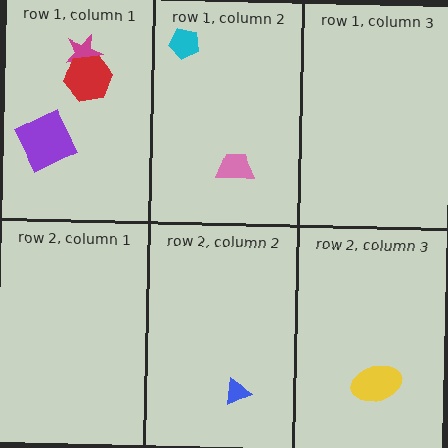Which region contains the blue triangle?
The row 2, column 2 region.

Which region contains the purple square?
The row 1, column 1 region.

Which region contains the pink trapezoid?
The row 1, column 2 region.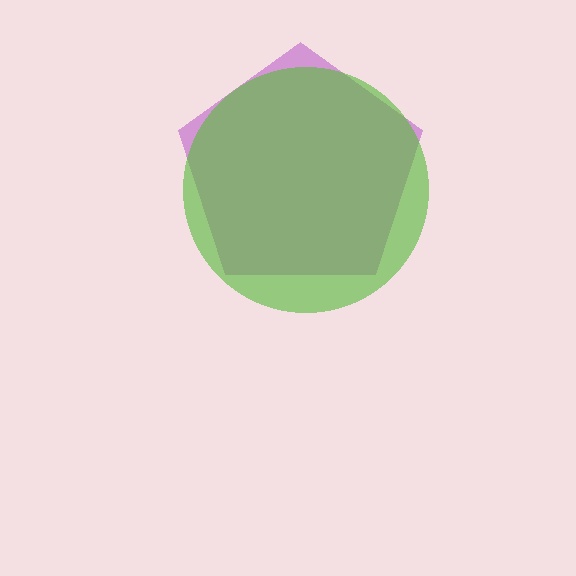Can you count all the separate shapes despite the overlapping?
Yes, there are 2 separate shapes.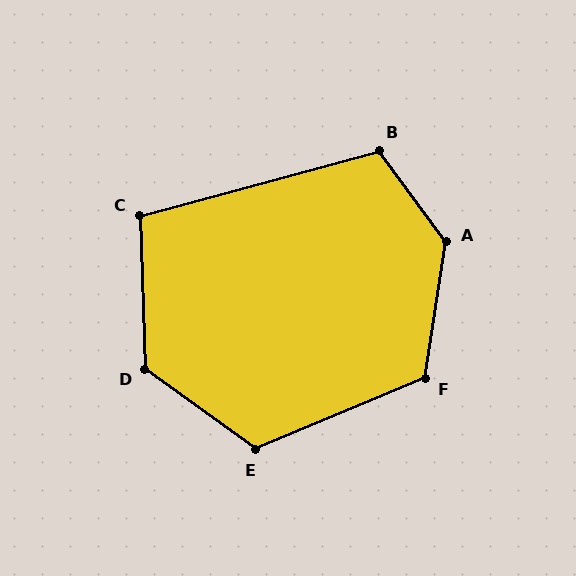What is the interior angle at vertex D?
Approximately 128 degrees (obtuse).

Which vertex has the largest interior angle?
A, at approximately 135 degrees.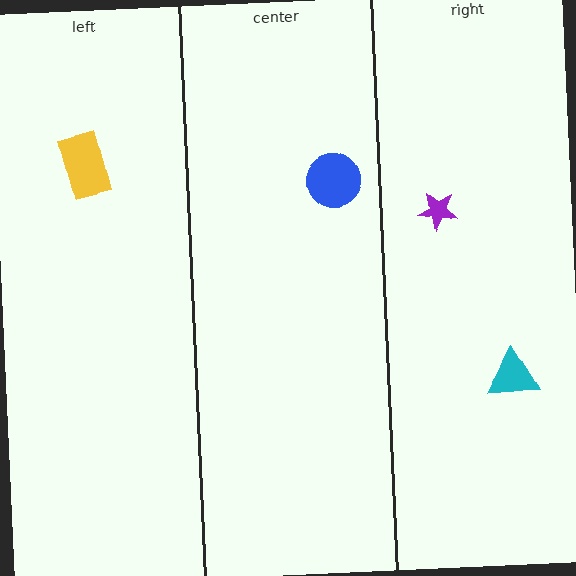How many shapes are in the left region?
1.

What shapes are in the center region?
The blue circle.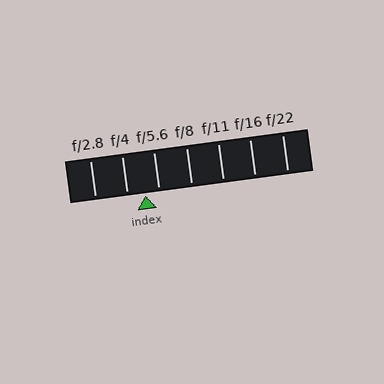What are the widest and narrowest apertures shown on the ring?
The widest aperture shown is f/2.8 and the narrowest is f/22.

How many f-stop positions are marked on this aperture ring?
There are 7 f-stop positions marked.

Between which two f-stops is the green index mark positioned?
The index mark is between f/4 and f/5.6.